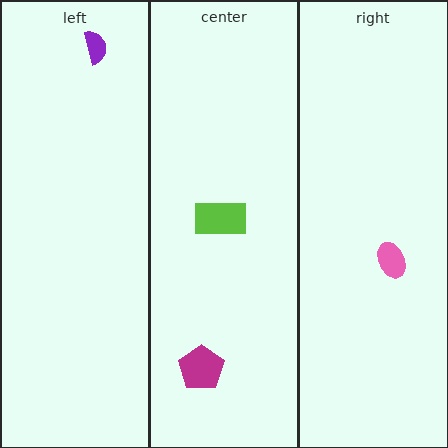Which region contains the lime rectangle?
The center region.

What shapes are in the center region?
The magenta pentagon, the lime rectangle.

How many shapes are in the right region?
1.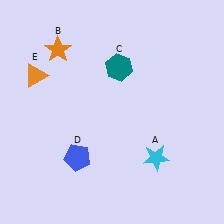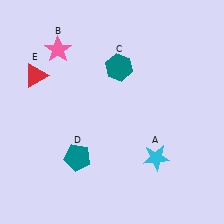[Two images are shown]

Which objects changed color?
B changed from orange to pink. D changed from blue to teal. E changed from orange to red.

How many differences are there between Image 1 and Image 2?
There are 3 differences between the two images.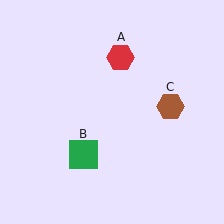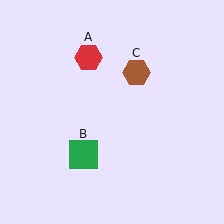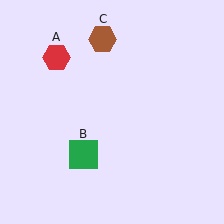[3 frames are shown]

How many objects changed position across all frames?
2 objects changed position: red hexagon (object A), brown hexagon (object C).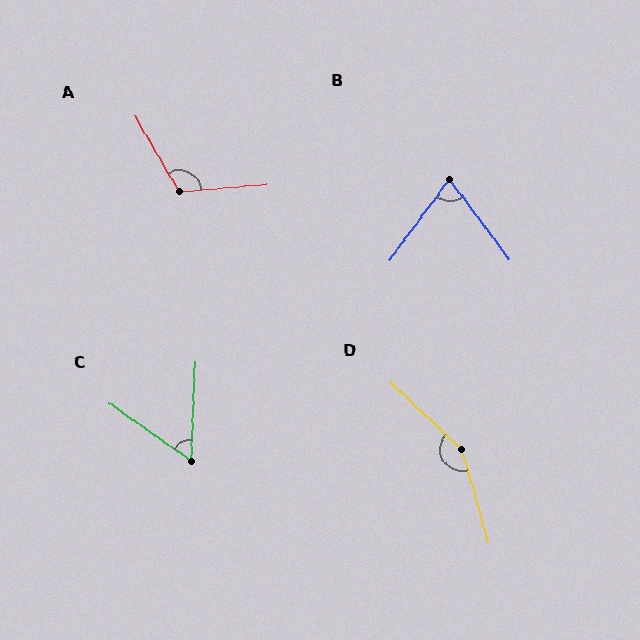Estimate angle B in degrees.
Approximately 74 degrees.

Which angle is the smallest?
C, at approximately 57 degrees.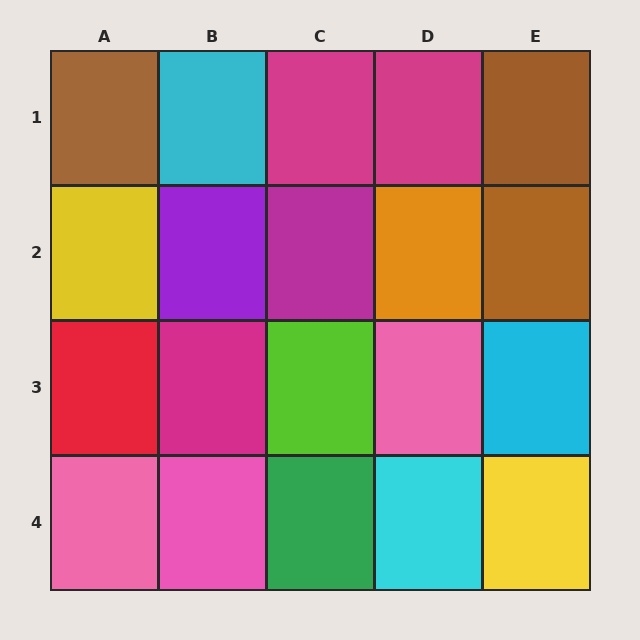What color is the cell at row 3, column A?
Red.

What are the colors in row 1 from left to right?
Brown, cyan, magenta, magenta, brown.